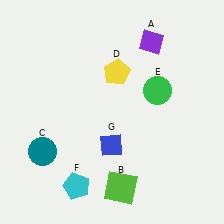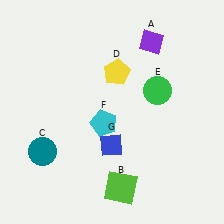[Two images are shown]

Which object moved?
The cyan pentagon (F) moved up.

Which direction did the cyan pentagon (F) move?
The cyan pentagon (F) moved up.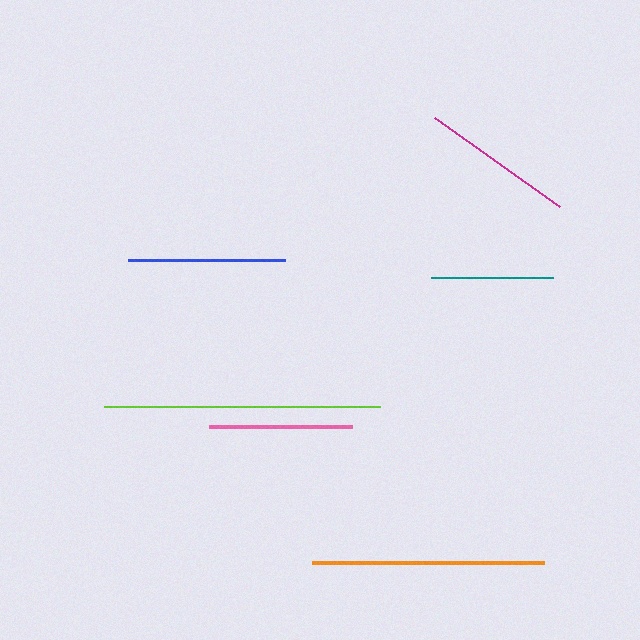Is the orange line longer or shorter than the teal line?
The orange line is longer than the teal line.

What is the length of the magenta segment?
The magenta segment is approximately 153 pixels long.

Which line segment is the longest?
The lime line is the longest at approximately 277 pixels.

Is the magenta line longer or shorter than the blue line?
The blue line is longer than the magenta line.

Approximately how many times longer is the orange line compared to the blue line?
The orange line is approximately 1.5 times the length of the blue line.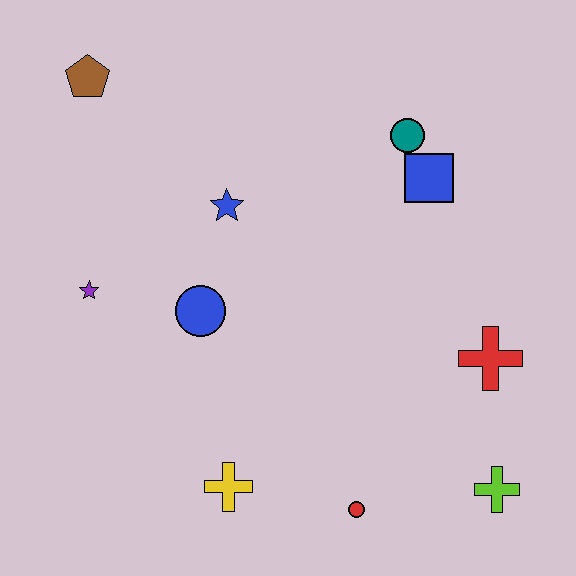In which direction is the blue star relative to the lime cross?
The blue star is above the lime cross.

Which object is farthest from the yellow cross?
The brown pentagon is farthest from the yellow cross.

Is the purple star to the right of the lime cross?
No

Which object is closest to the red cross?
The lime cross is closest to the red cross.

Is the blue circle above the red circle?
Yes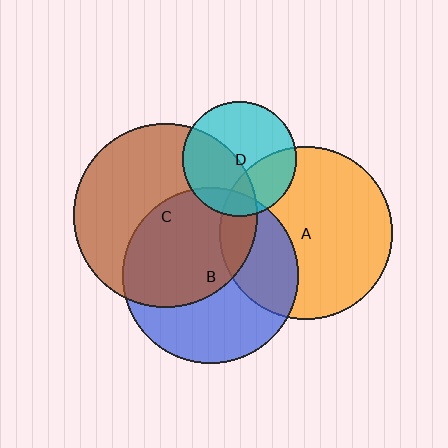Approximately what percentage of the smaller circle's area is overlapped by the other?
Approximately 50%.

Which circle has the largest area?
Circle C (brown).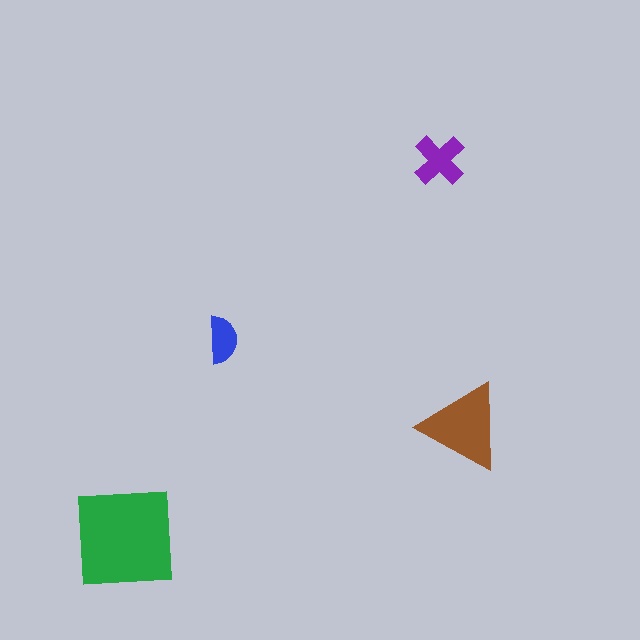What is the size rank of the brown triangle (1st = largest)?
2nd.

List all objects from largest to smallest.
The green square, the brown triangle, the purple cross, the blue semicircle.